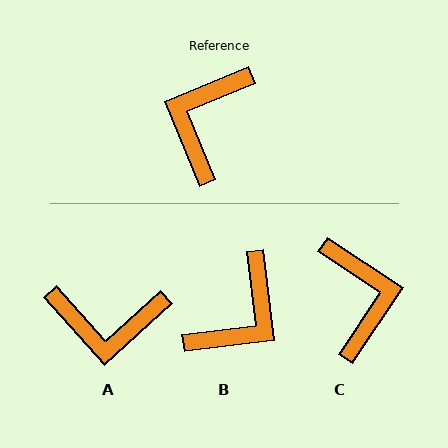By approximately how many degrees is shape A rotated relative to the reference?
Approximately 110 degrees counter-clockwise.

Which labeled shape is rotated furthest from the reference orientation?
B, about 165 degrees away.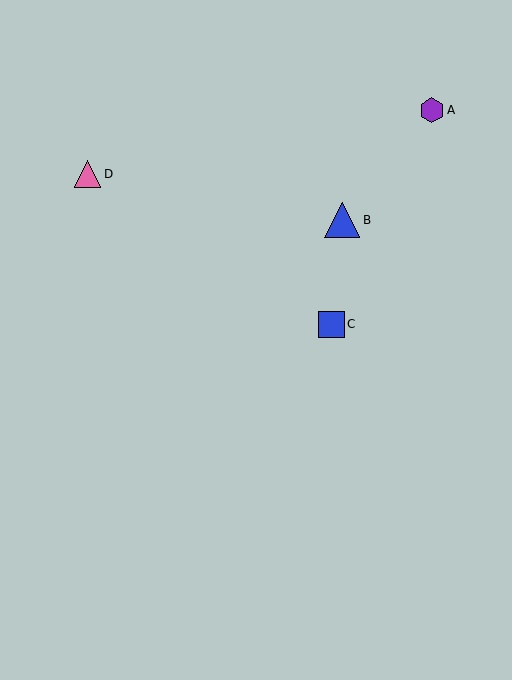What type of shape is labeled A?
Shape A is a purple hexagon.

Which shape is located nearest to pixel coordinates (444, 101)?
The purple hexagon (labeled A) at (432, 110) is nearest to that location.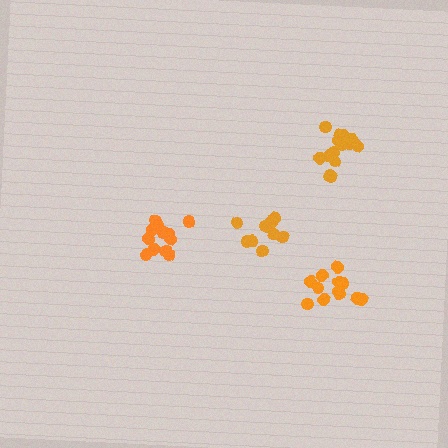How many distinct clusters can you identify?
There are 4 distinct clusters.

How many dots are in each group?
Group 1: 13 dots, Group 2: 12 dots, Group 3: 10 dots, Group 4: 14 dots (49 total).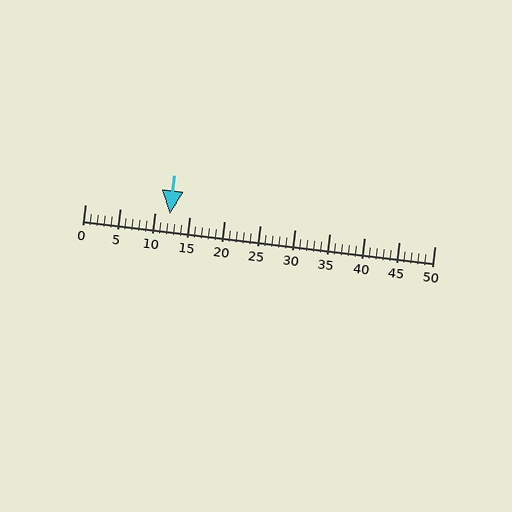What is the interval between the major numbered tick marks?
The major tick marks are spaced 5 units apart.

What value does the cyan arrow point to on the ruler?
The cyan arrow points to approximately 12.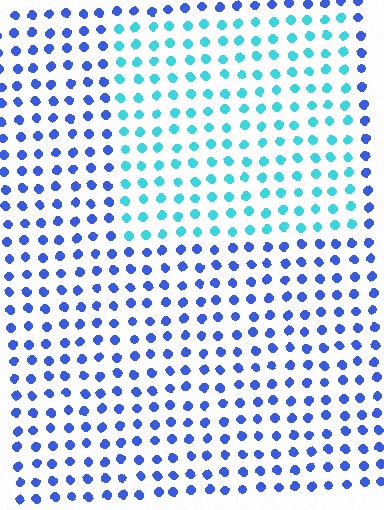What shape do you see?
I see a rectangle.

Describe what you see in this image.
The image is filled with small blue elements in a uniform arrangement. A rectangle-shaped region is visible where the elements are tinted to a slightly different hue, forming a subtle color boundary.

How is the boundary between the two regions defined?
The boundary is defined purely by a slight shift in hue (about 45 degrees). Spacing, size, and orientation are identical on both sides.